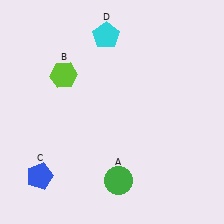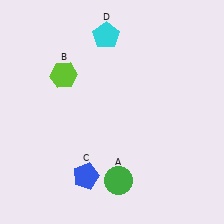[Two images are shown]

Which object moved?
The blue pentagon (C) moved right.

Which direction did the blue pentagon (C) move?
The blue pentagon (C) moved right.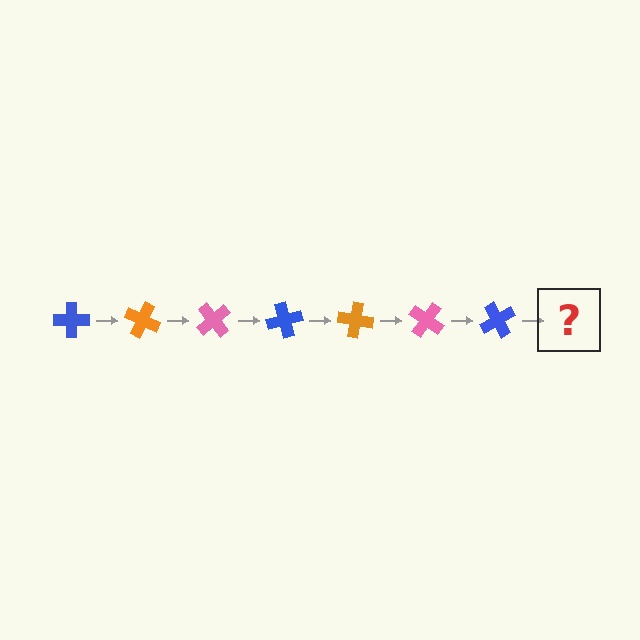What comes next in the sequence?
The next element should be an orange cross, rotated 175 degrees from the start.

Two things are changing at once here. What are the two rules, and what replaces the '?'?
The two rules are that it rotates 25 degrees each step and the color cycles through blue, orange, and pink. The '?' should be an orange cross, rotated 175 degrees from the start.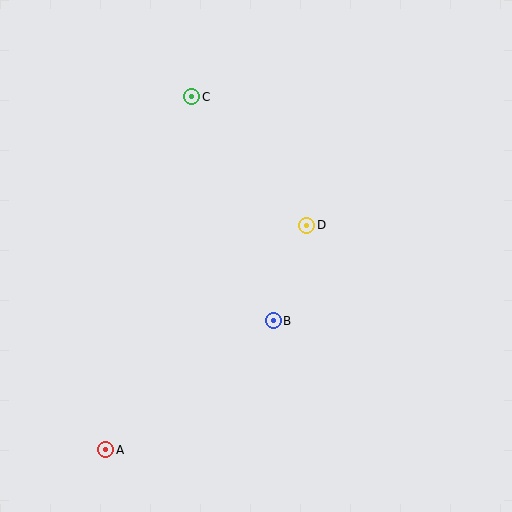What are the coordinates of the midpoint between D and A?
The midpoint between D and A is at (206, 338).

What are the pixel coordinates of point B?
Point B is at (273, 321).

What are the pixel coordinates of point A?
Point A is at (106, 450).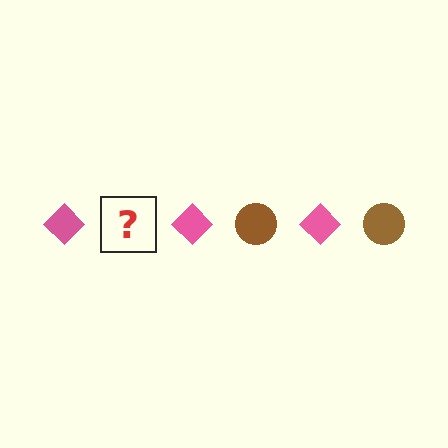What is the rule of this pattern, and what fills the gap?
The rule is that the pattern alternates between pink diamond and brown circle. The gap should be filled with a brown circle.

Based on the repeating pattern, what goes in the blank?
The blank should be a brown circle.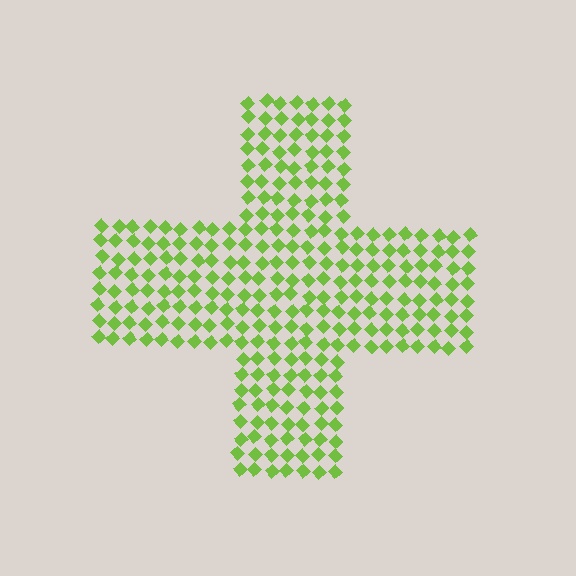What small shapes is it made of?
It is made of small diamonds.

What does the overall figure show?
The overall figure shows a cross.